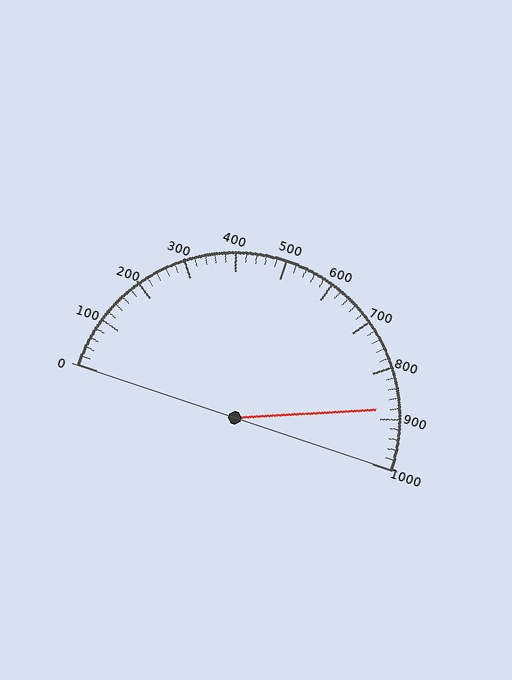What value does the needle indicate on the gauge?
The needle indicates approximately 880.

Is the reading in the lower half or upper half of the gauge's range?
The reading is in the upper half of the range (0 to 1000).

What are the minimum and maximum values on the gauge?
The gauge ranges from 0 to 1000.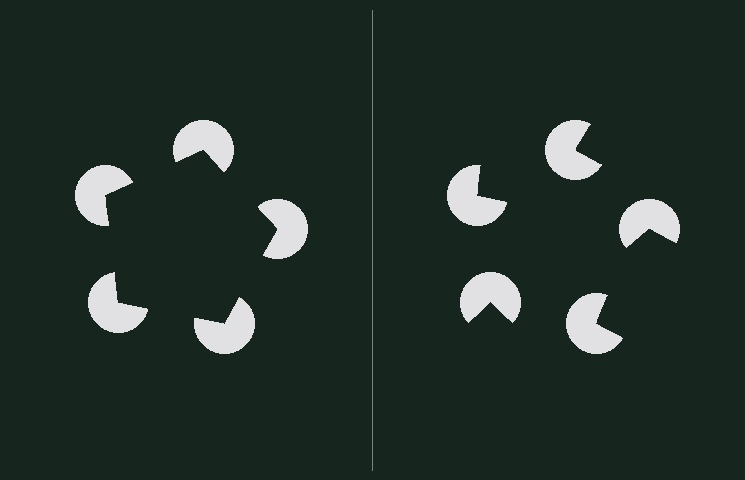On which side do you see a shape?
An illusory pentagon appears on the left side. On the right side the wedge cuts are rotated, so no coherent shape forms.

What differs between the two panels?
The pac-man discs are positioned identically on both sides; only the wedge orientations differ. On the left they align to a pentagon; on the right they are misaligned.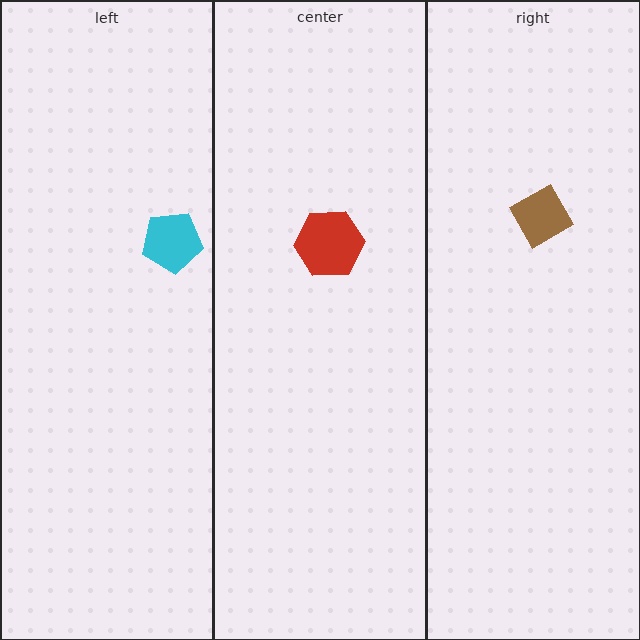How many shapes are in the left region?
1.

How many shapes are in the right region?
1.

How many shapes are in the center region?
1.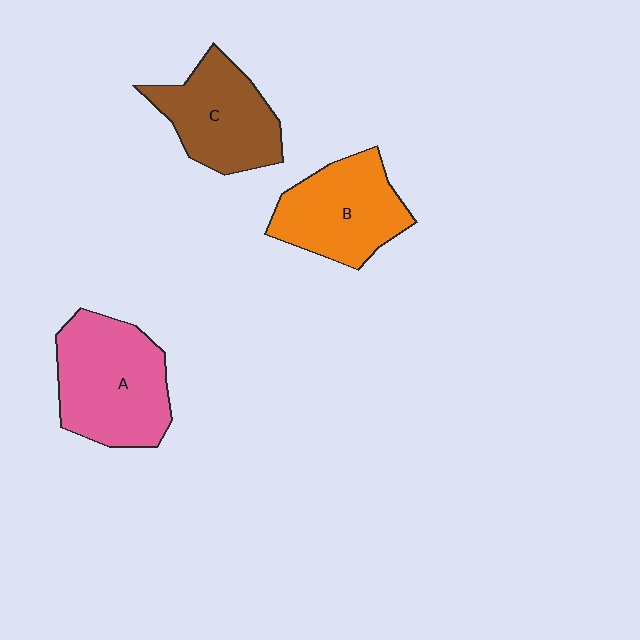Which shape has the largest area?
Shape A (pink).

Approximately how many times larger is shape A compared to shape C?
Approximately 1.2 times.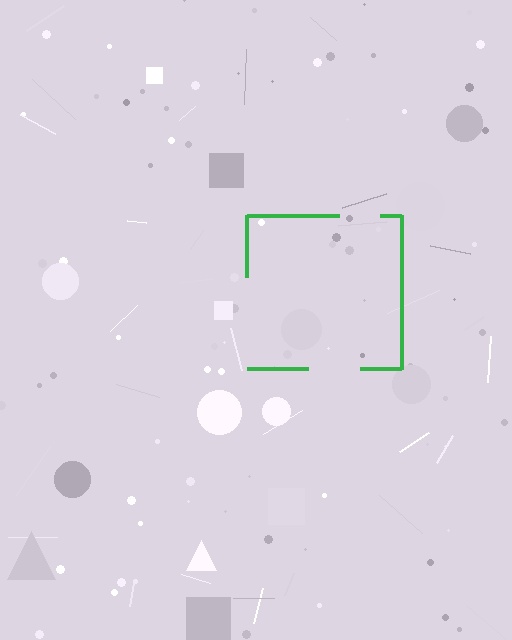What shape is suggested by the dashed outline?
The dashed outline suggests a square.